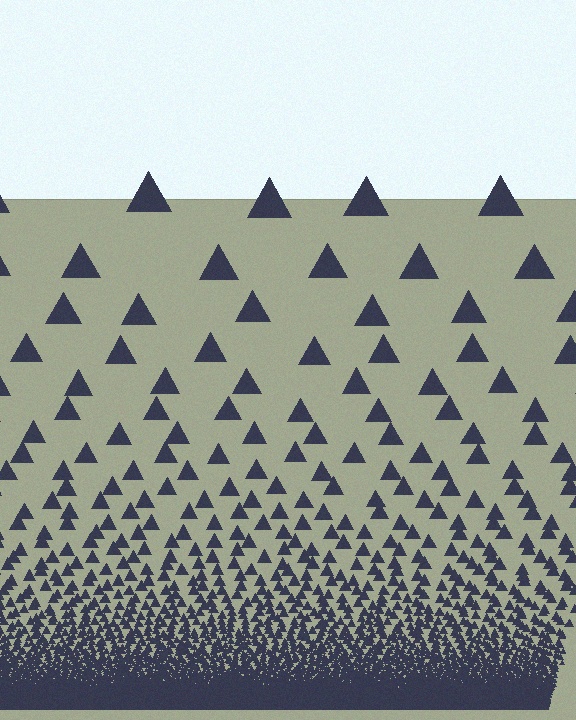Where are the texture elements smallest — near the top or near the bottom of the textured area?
Near the bottom.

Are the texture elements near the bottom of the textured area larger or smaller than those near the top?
Smaller. The gradient is inverted — elements near the bottom are smaller and denser.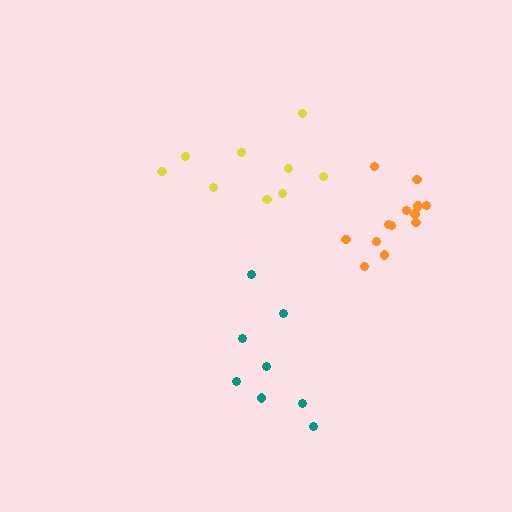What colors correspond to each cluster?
The clusters are colored: yellow, teal, orange.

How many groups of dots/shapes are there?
There are 3 groups.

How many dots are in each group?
Group 1: 9 dots, Group 2: 8 dots, Group 3: 13 dots (30 total).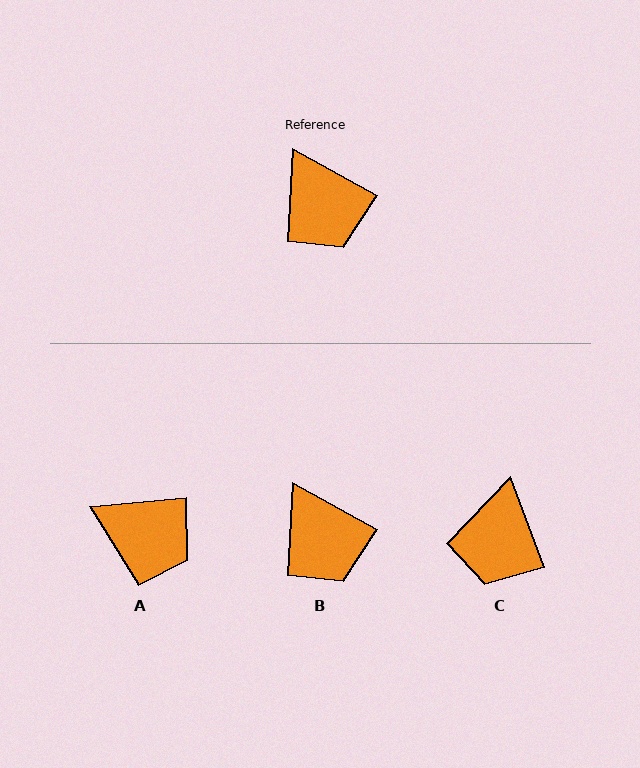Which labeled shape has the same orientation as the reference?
B.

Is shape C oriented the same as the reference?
No, it is off by about 41 degrees.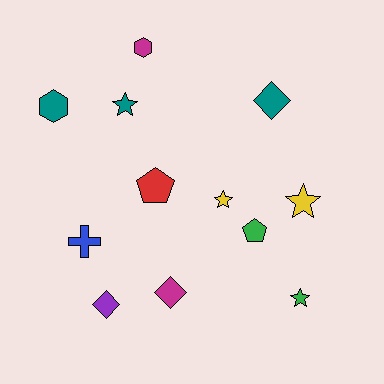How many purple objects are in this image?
There is 1 purple object.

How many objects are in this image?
There are 12 objects.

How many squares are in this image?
There are no squares.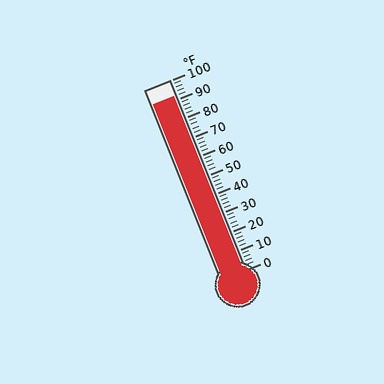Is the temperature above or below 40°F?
The temperature is above 40°F.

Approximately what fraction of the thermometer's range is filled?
The thermometer is filled to approximately 90% of its range.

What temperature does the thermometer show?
The thermometer shows approximately 92°F.